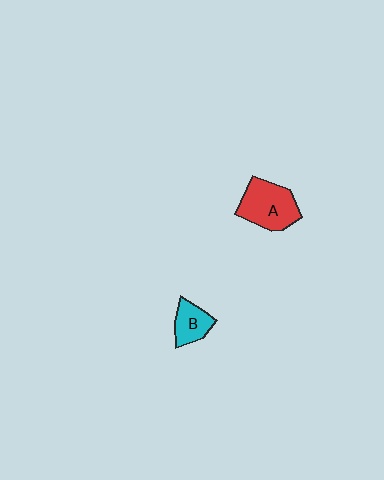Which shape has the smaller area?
Shape B (cyan).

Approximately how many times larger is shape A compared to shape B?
Approximately 1.8 times.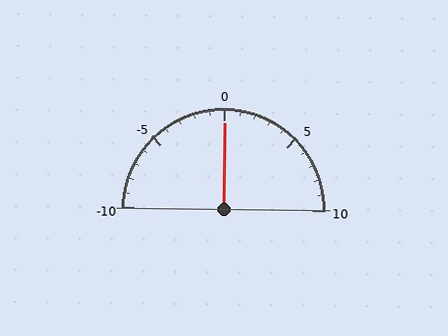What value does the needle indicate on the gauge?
The needle indicates approximately 0.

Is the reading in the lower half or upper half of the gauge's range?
The reading is in the upper half of the range (-10 to 10).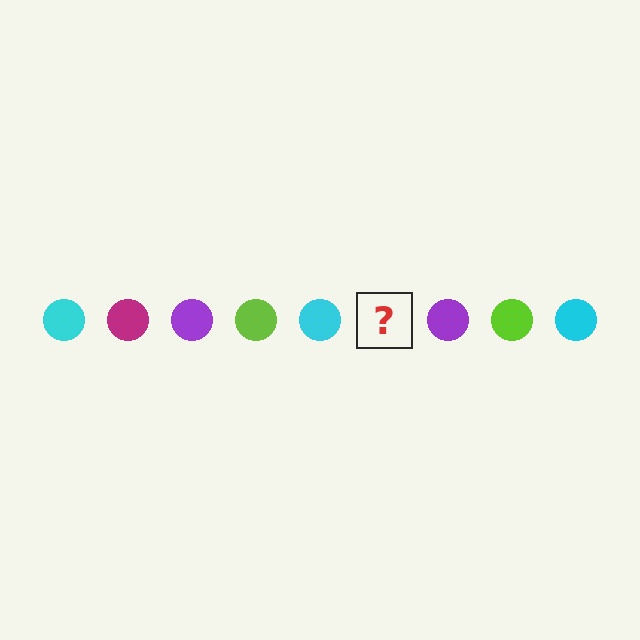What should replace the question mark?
The question mark should be replaced with a magenta circle.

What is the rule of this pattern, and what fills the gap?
The rule is that the pattern cycles through cyan, magenta, purple, lime circles. The gap should be filled with a magenta circle.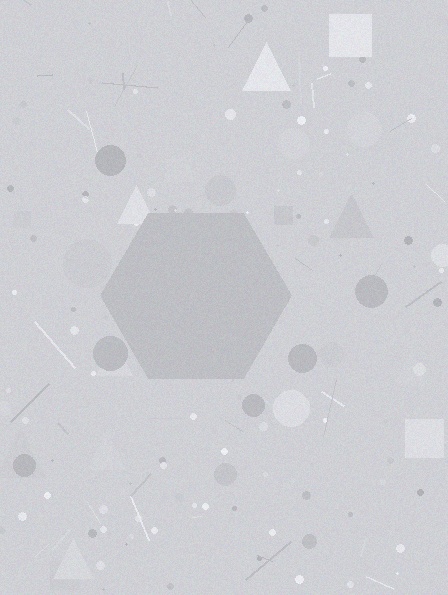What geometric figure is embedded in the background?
A hexagon is embedded in the background.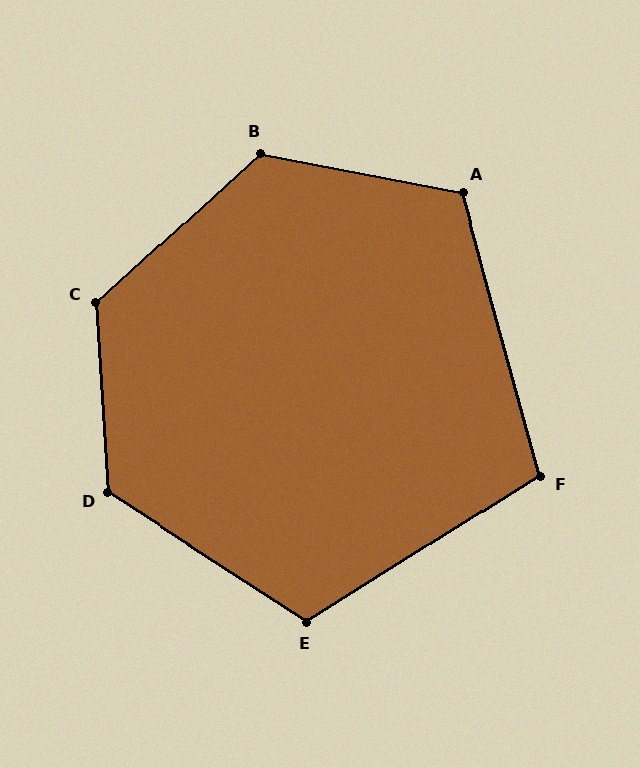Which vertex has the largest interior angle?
C, at approximately 129 degrees.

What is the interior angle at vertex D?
Approximately 127 degrees (obtuse).